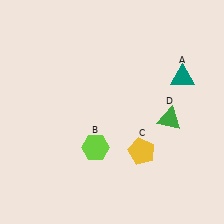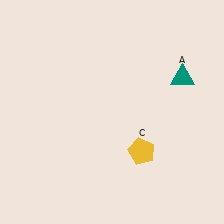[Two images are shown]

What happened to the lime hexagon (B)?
The lime hexagon (B) was removed in Image 2. It was in the bottom-left area of Image 1.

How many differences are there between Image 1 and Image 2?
There are 2 differences between the two images.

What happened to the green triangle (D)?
The green triangle (D) was removed in Image 2. It was in the bottom-right area of Image 1.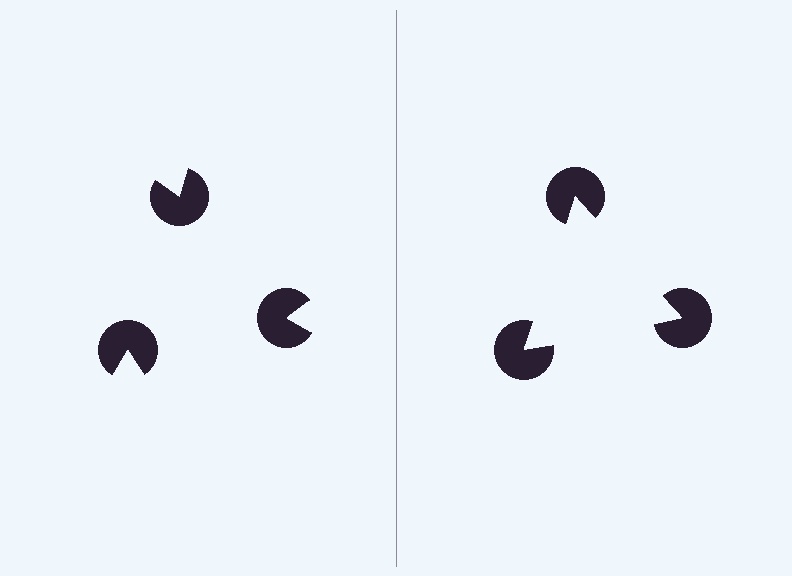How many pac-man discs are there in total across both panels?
6 — 3 on each side.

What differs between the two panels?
The pac-man discs are positioned identically on both sides; only the wedge orientations differ. On the right they align to a triangle; on the left they are misaligned.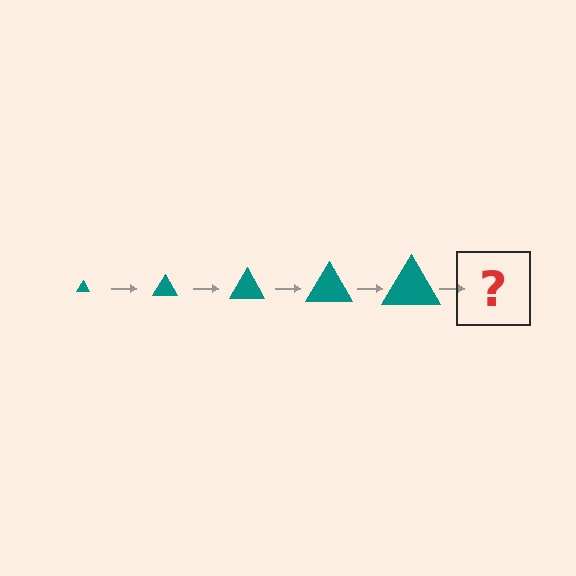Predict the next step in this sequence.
The next step is a teal triangle, larger than the previous one.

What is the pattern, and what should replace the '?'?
The pattern is that the triangle gets progressively larger each step. The '?' should be a teal triangle, larger than the previous one.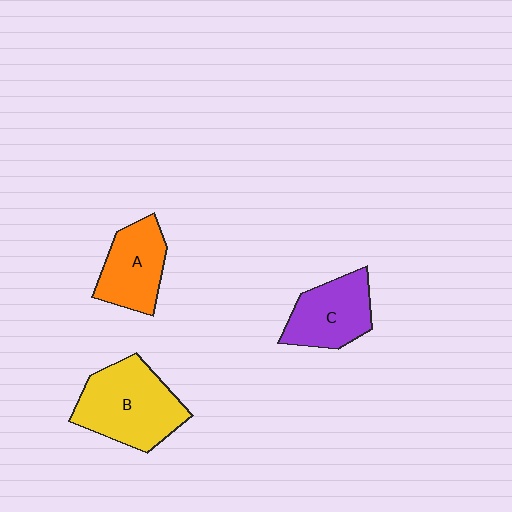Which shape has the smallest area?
Shape A (orange).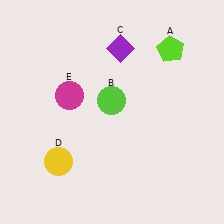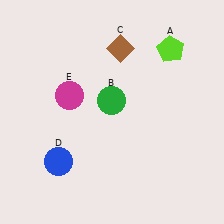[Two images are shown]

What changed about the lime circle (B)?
In Image 1, B is lime. In Image 2, it changed to green.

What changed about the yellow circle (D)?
In Image 1, D is yellow. In Image 2, it changed to blue.